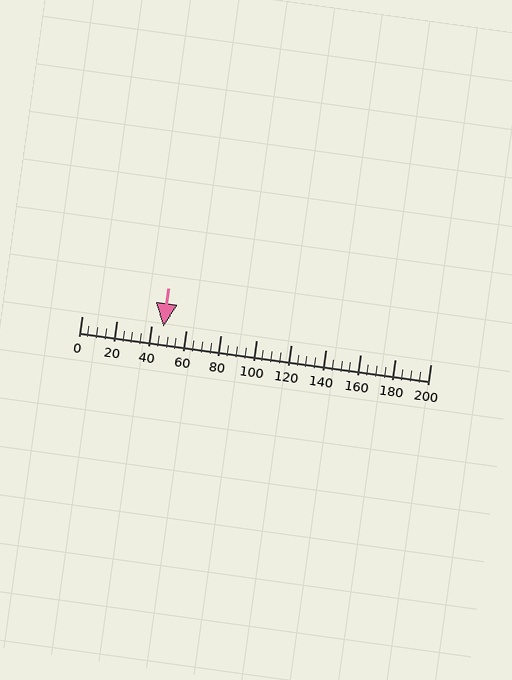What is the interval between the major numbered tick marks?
The major tick marks are spaced 20 units apart.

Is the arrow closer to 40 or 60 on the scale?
The arrow is closer to 40.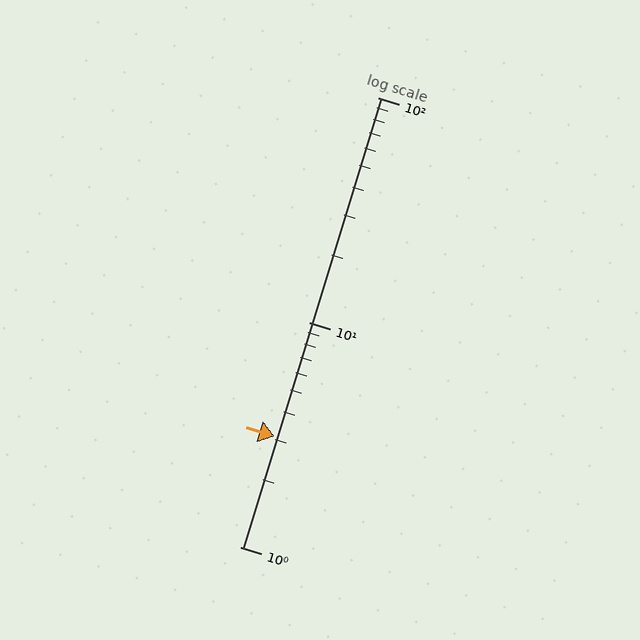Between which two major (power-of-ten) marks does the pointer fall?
The pointer is between 1 and 10.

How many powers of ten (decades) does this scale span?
The scale spans 2 decades, from 1 to 100.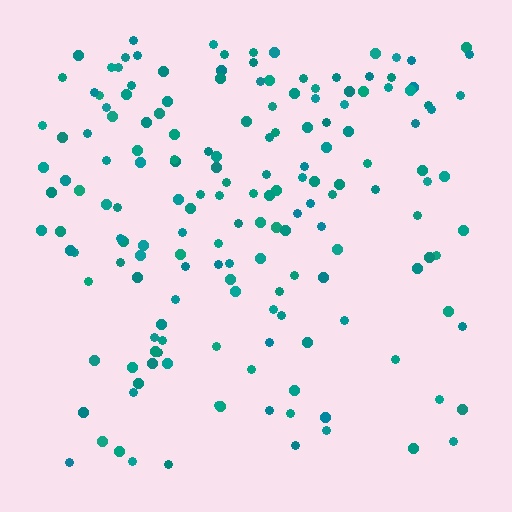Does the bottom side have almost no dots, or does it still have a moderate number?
Still a moderate number, just noticeably fewer than the top.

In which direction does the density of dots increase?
From bottom to top, with the top side densest.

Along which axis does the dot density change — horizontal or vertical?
Vertical.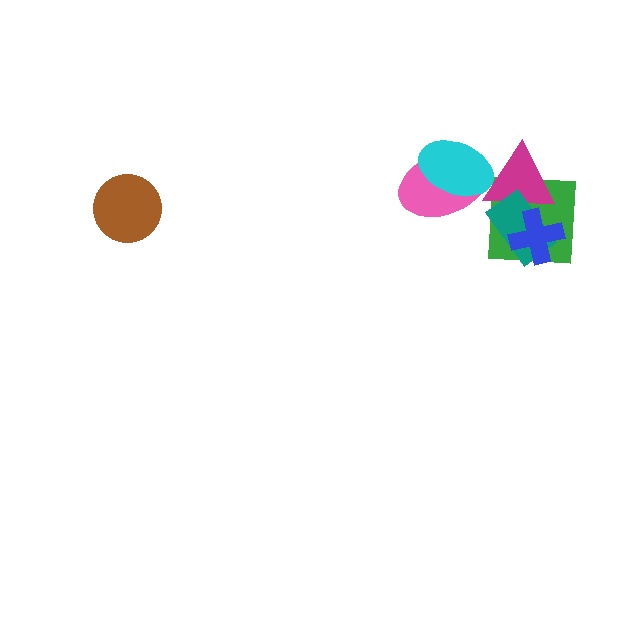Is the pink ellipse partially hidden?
Yes, it is partially covered by another shape.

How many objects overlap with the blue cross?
3 objects overlap with the blue cross.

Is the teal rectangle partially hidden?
Yes, it is partially covered by another shape.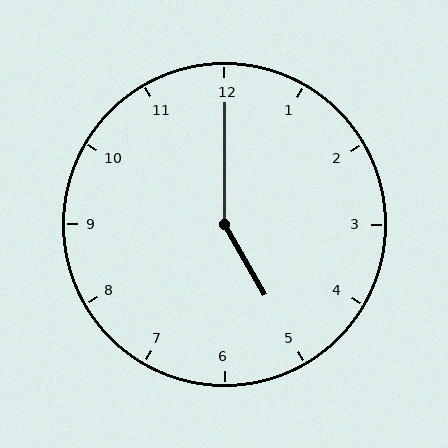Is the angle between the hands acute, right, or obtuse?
It is obtuse.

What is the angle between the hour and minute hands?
Approximately 150 degrees.